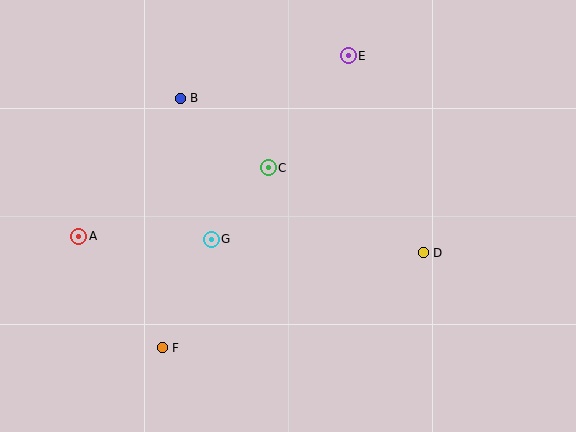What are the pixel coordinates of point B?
Point B is at (180, 98).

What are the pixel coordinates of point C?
Point C is at (268, 168).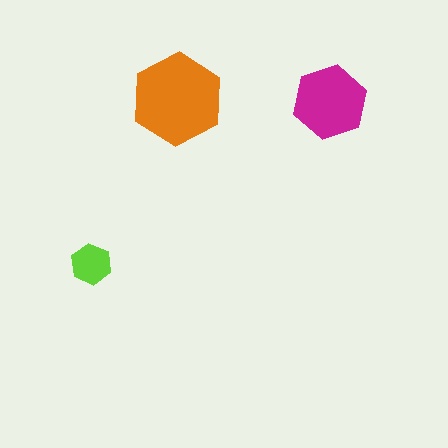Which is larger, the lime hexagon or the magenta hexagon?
The magenta one.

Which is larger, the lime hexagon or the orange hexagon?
The orange one.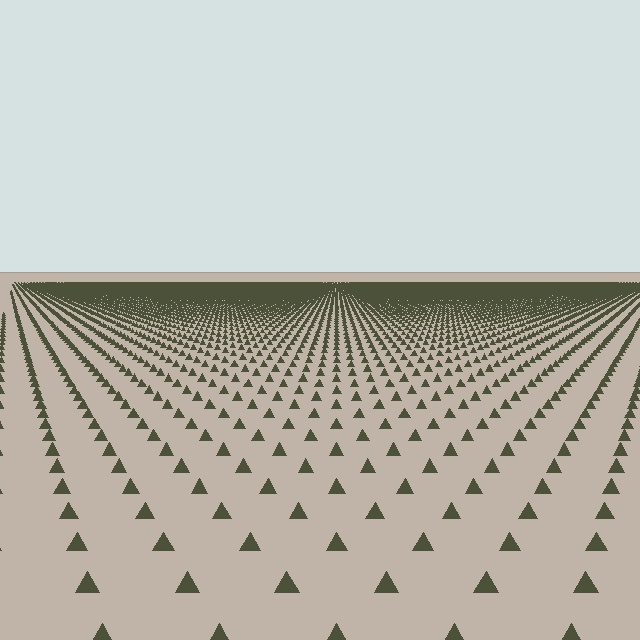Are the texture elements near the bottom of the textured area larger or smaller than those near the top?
Larger. Near the bottom, elements are closer to the viewer and appear at a bigger on-screen size.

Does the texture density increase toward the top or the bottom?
Density increases toward the top.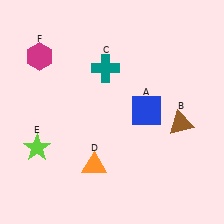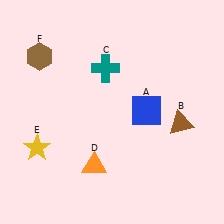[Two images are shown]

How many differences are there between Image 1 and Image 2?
There are 2 differences between the two images.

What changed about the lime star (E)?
In Image 1, E is lime. In Image 2, it changed to yellow.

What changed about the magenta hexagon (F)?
In Image 1, F is magenta. In Image 2, it changed to brown.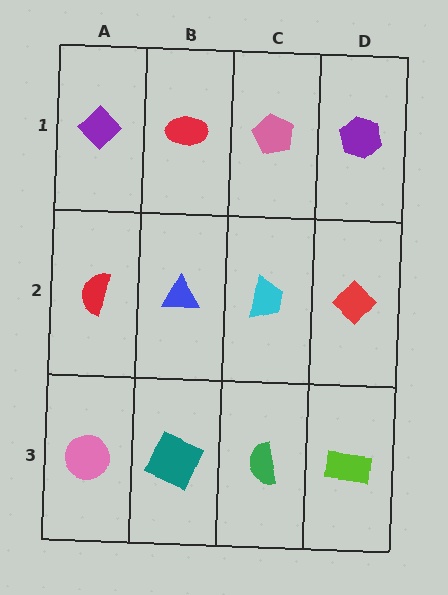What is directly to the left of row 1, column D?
A pink pentagon.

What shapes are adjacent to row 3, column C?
A cyan trapezoid (row 2, column C), a teal square (row 3, column B), a lime rectangle (row 3, column D).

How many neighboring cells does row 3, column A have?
2.